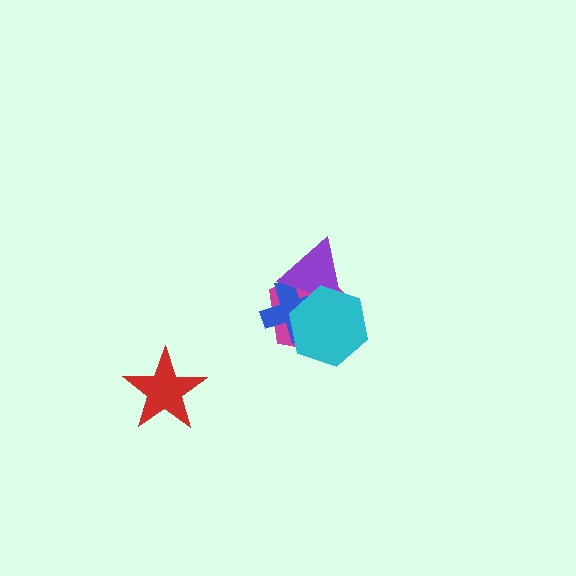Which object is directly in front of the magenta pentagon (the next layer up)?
The blue cross is directly in front of the magenta pentagon.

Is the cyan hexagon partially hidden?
No, no other shape covers it.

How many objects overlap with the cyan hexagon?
3 objects overlap with the cyan hexagon.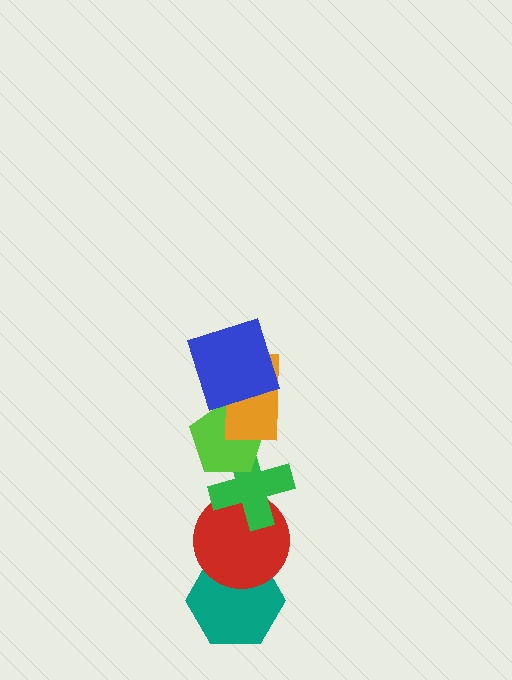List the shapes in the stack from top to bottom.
From top to bottom: the blue square, the orange rectangle, the lime pentagon, the green cross, the red circle, the teal hexagon.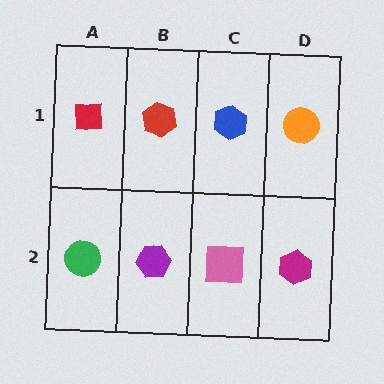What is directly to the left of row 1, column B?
A red square.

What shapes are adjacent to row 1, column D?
A magenta hexagon (row 2, column D), a blue hexagon (row 1, column C).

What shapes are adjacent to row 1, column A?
A green circle (row 2, column A), a red hexagon (row 1, column B).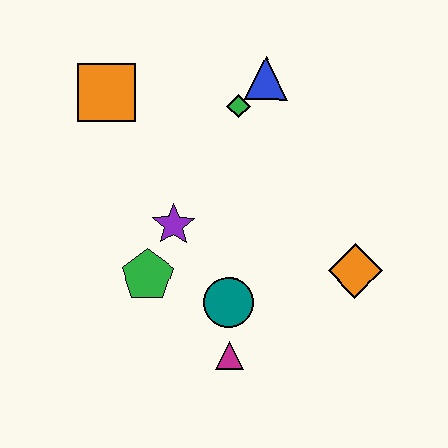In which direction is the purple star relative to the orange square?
The purple star is below the orange square.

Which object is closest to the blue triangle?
The green diamond is closest to the blue triangle.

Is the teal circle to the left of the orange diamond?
Yes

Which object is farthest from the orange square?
The orange diamond is farthest from the orange square.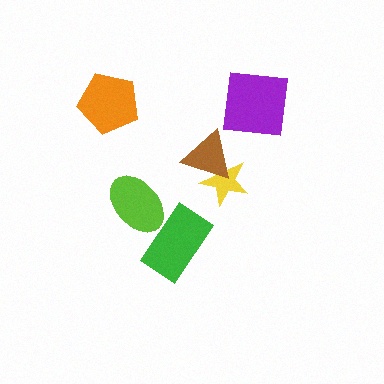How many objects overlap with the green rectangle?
1 object overlaps with the green rectangle.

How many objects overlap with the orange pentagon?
0 objects overlap with the orange pentagon.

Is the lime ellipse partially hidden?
Yes, it is partially covered by another shape.